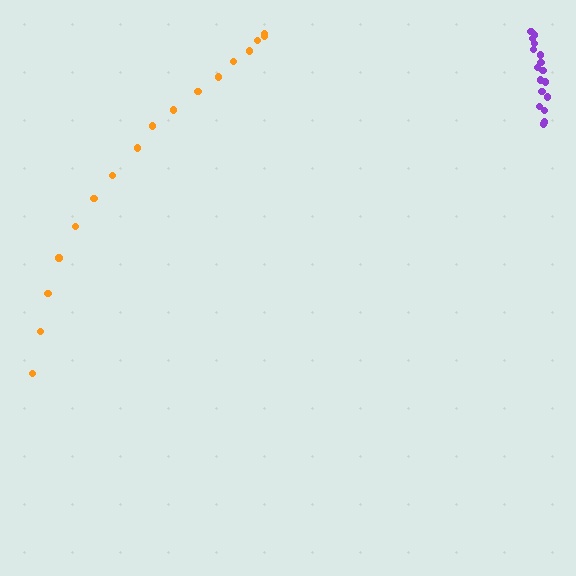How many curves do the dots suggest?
There are 2 distinct paths.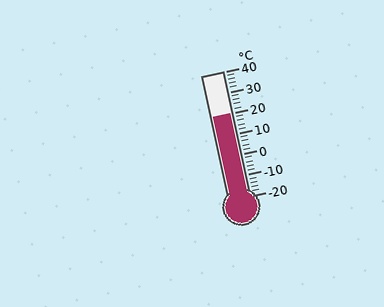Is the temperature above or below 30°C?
The temperature is below 30°C.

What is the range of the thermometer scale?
The thermometer scale ranges from -20°C to 40°C.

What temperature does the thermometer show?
The thermometer shows approximately 20°C.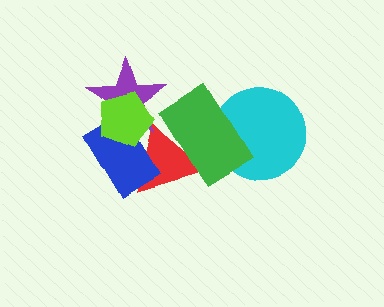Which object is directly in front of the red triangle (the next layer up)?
The blue rectangle is directly in front of the red triangle.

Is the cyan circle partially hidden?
Yes, it is partially covered by another shape.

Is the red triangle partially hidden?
Yes, it is partially covered by another shape.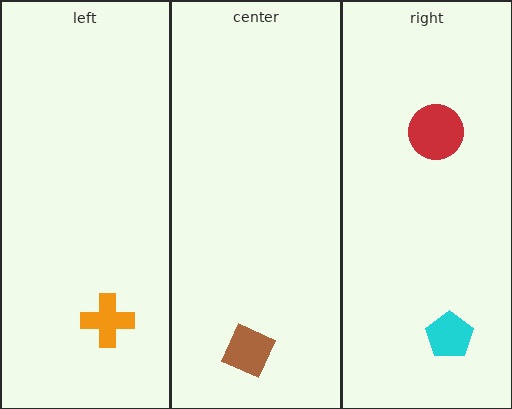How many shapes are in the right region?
2.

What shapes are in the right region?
The red circle, the cyan pentagon.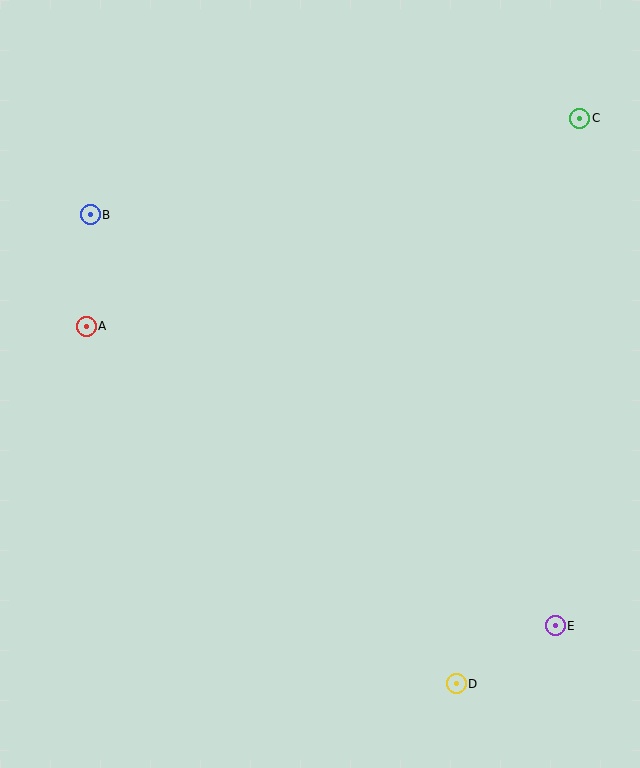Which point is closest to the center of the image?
Point A at (86, 326) is closest to the center.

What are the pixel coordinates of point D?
Point D is at (456, 684).